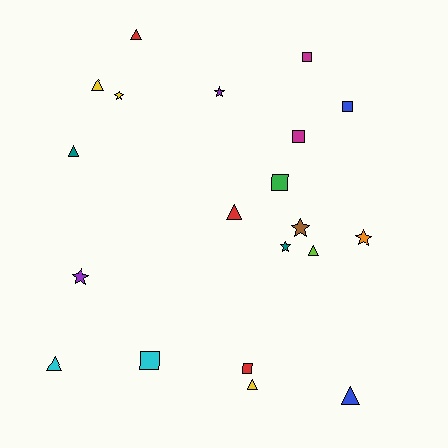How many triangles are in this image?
There are 8 triangles.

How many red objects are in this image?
There are 3 red objects.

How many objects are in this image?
There are 20 objects.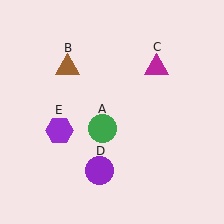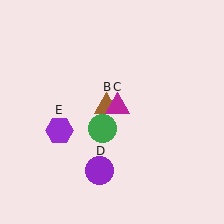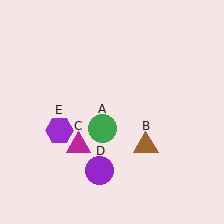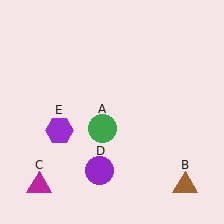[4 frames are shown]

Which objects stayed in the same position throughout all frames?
Green circle (object A) and purple circle (object D) and purple hexagon (object E) remained stationary.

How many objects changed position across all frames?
2 objects changed position: brown triangle (object B), magenta triangle (object C).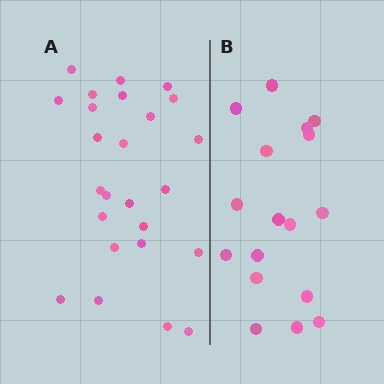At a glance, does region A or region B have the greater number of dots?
Region A (the left region) has more dots.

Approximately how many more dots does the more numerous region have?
Region A has roughly 8 or so more dots than region B.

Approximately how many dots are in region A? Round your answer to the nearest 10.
About 20 dots. (The exact count is 25, which rounds to 20.)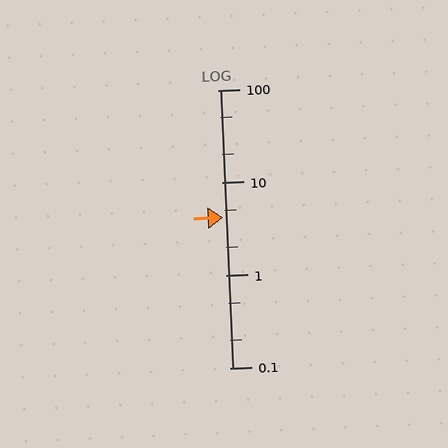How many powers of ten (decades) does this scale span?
The scale spans 3 decades, from 0.1 to 100.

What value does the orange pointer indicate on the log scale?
The pointer indicates approximately 4.2.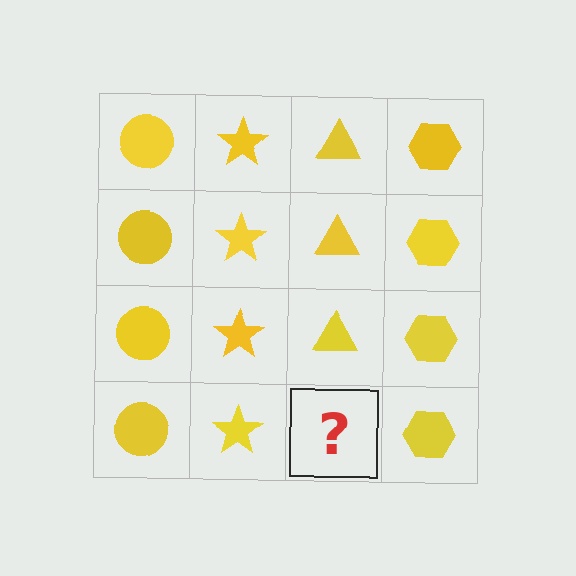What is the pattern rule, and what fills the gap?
The rule is that each column has a consistent shape. The gap should be filled with a yellow triangle.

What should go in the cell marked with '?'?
The missing cell should contain a yellow triangle.